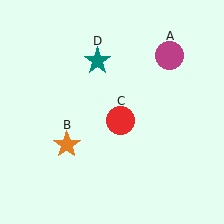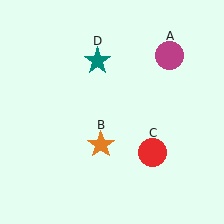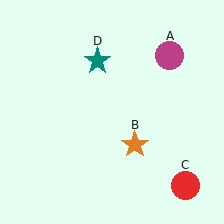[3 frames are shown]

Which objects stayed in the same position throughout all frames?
Magenta circle (object A) and teal star (object D) remained stationary.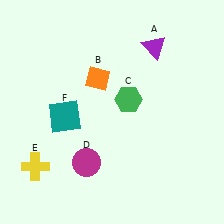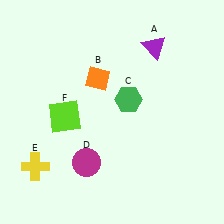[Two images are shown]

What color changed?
The square (F) changed from teal in Image 1 to lime in Image 2.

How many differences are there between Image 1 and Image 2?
There is 1 difference between the two images.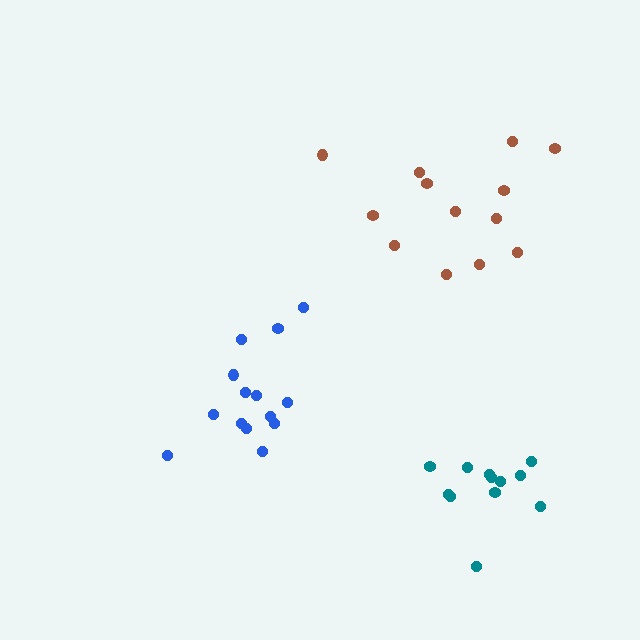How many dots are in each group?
Group 1: 14 dots, Group 2: 12 dots, Group 3: 13 dots (39 total).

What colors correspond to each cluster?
The clusters are colored: blue, teal, brown.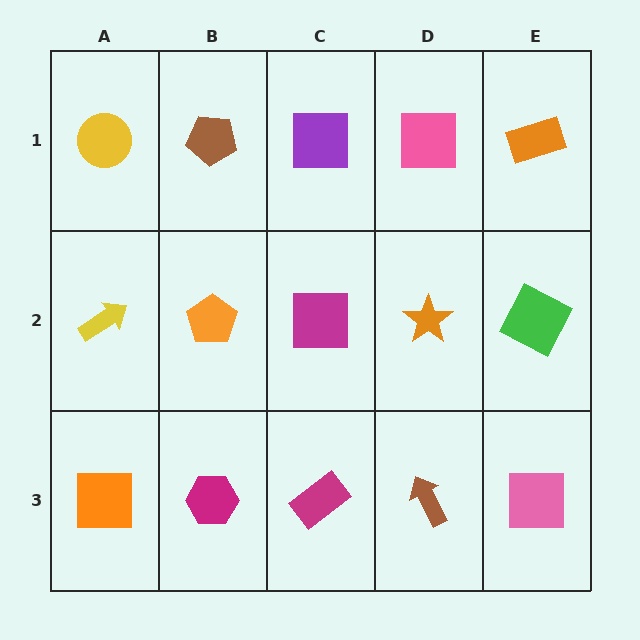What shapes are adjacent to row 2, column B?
A brown pentagon (row 1, column B), a magenta hexagon (row 3, column B), a yellow arrow (row 2, column A), a magenta square (row 2, column C).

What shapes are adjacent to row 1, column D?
An orange star (row 2, column D), a purple square (row 1, column C), an orange rectangle (row 1, column E).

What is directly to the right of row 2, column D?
A green square.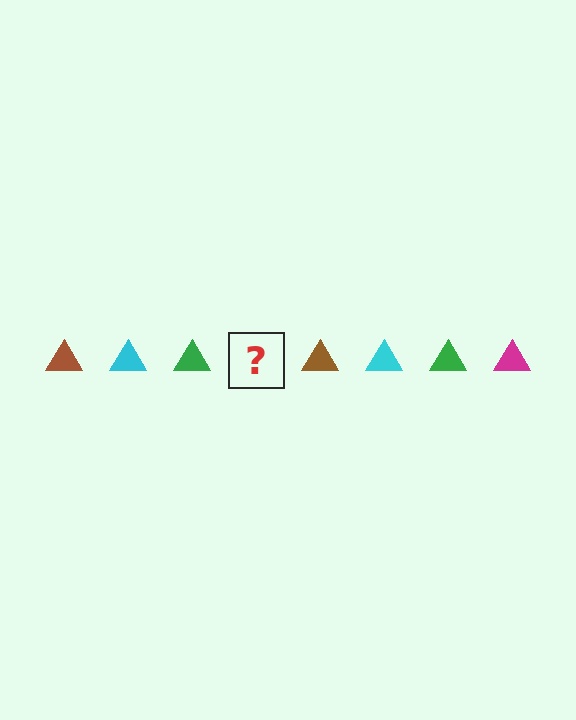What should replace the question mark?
The question mark should be replaced with a magenta triangle.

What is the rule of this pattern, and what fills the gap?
The rule is that the pattern cycles through brown, cyan, green, magenta triangles. The gap should be filled with a magenta triangle.